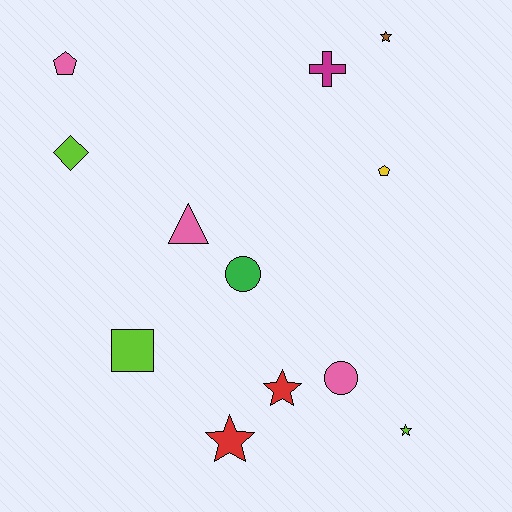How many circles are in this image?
There are 2 circles.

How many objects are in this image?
There are 12 objects.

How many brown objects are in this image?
There is 1 brown object.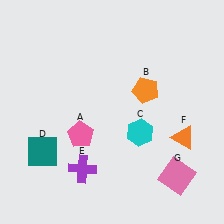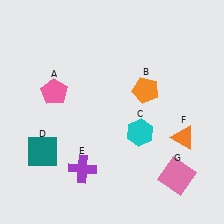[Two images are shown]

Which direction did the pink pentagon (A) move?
The pink pentagon (A) moved up.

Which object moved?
The pink pentagon (A) moved up.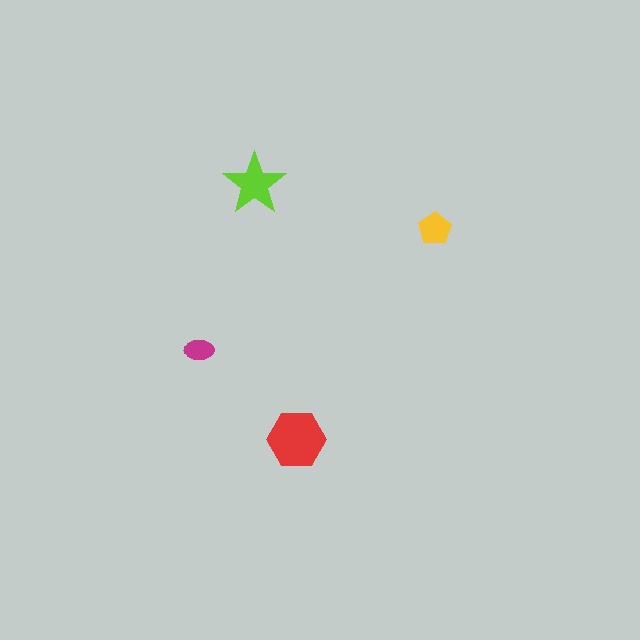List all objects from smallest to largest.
The magenta ellipse, the yellow pentagon, the lime star, the red hexagon.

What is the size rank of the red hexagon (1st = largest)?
1st.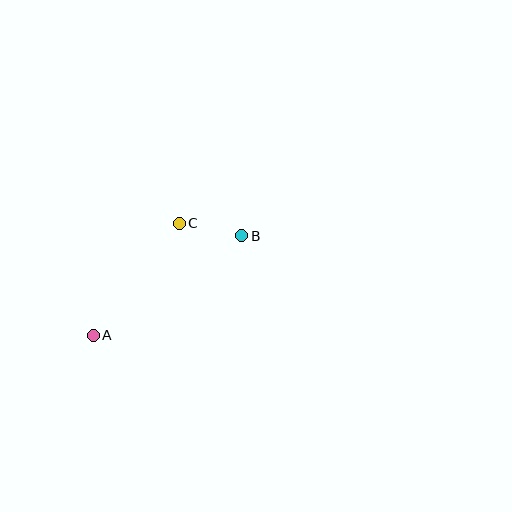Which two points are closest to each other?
Points B and C are closest to each other.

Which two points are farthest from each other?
Points A and B are farthest from each other.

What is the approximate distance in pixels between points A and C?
The distance between A and C is approximately 141 pixels.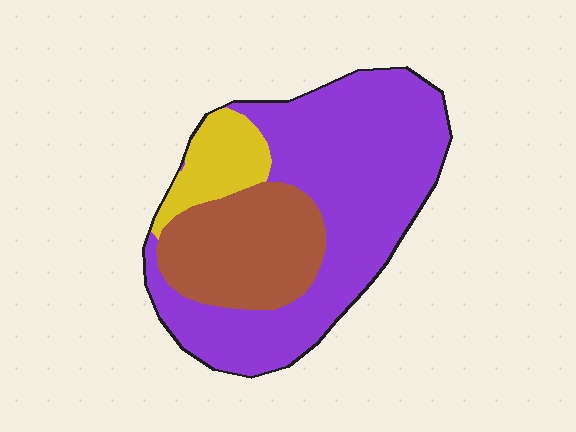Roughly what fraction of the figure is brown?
Brown covers roughly 25% of the figure.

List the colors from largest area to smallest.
From largest to smallest: purple, brown, yellow.